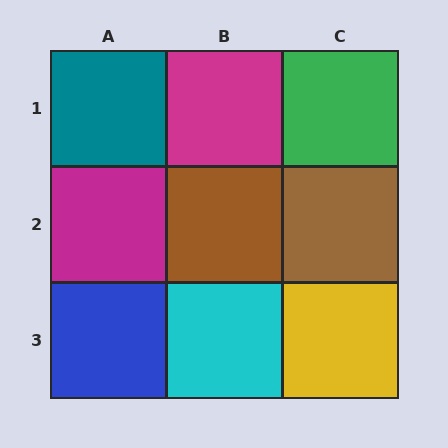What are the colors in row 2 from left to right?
Magenta, brown, brown.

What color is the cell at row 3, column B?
Cyan.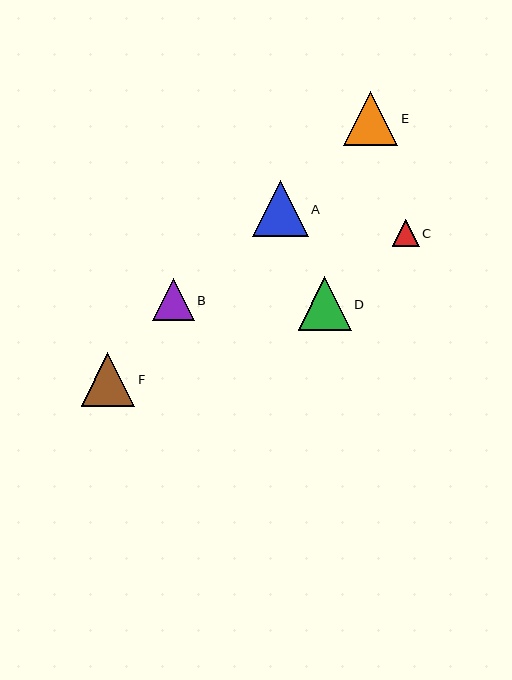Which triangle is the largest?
Triangle A is the largest with a size of approximately 56 pixels.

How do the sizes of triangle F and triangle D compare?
Triangle F and triangle D are approximately the same size.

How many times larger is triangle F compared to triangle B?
Triangle F is approximately 1.3 times the size of triangle B.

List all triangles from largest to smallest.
From largest to smallest: A, E, F, D, B, C.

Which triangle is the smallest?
Triangle C is the smallest with a size of approximately 27 pixels.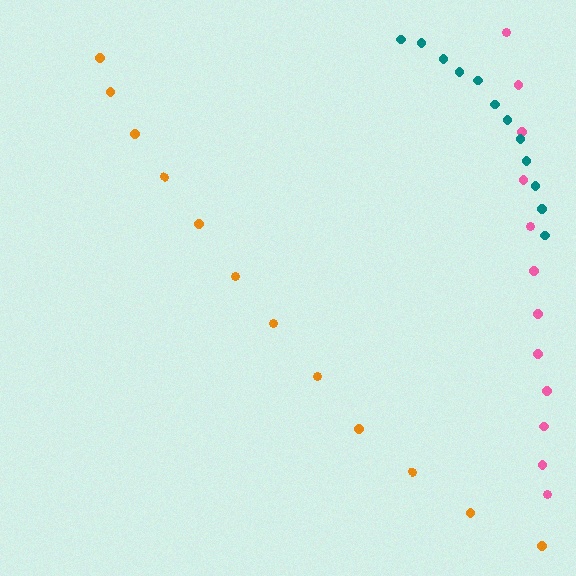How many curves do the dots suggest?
There are 3 distinct paths.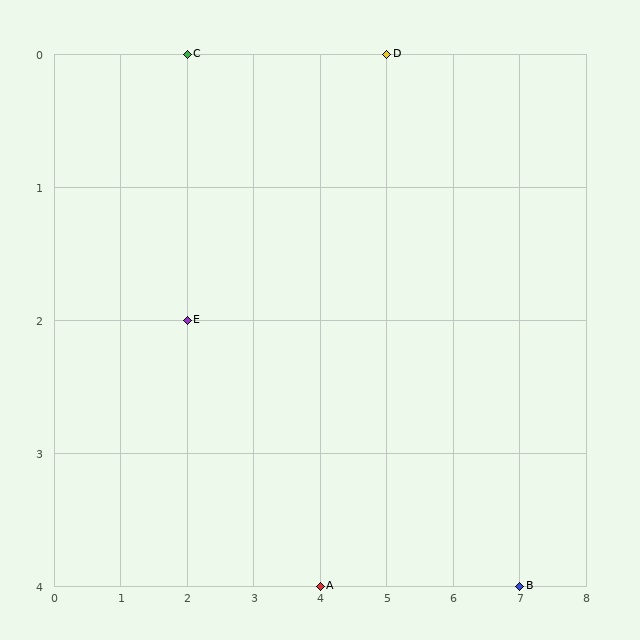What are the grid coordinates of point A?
Point A is at grid coordinates (4, 4).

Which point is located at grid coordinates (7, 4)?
Point B is at (7, 4).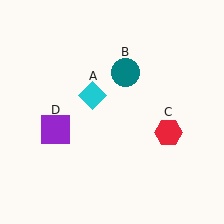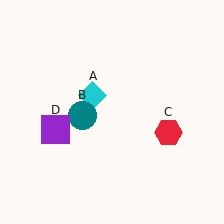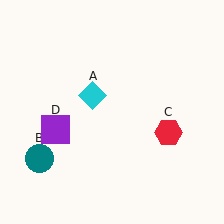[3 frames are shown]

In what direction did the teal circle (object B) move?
The teal circle (object B) moved down and to the left.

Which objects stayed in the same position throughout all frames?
Cyan diamond (object A) and red hexagon (object C) and purple square (object D) remained stationary.